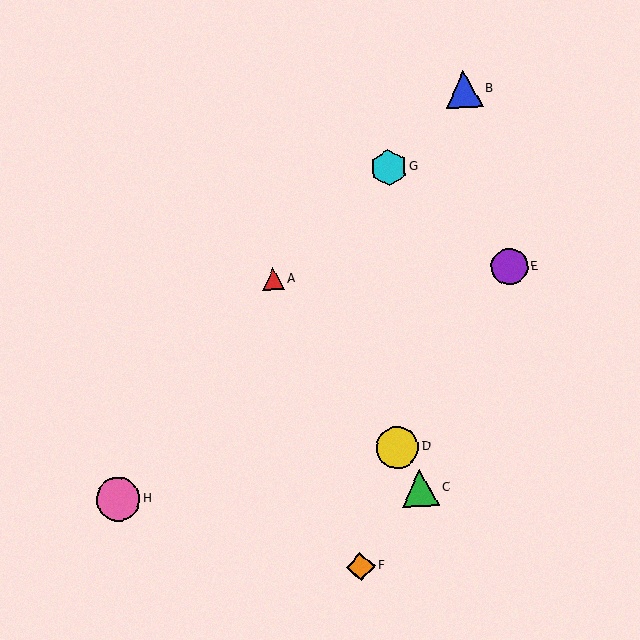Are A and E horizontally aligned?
Yes, both are at y≈279.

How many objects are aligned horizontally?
2 objects (A, E) are aligned horizontally.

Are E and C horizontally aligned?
No, E is at y≈267 and C is at y≈488.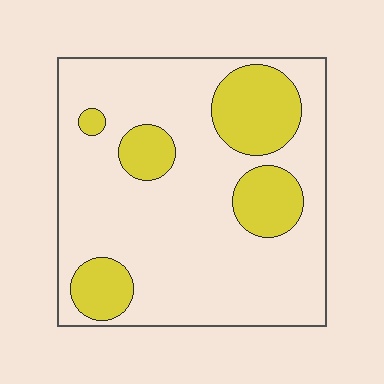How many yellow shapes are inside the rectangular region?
5.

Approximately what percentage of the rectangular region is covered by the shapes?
Approximately 25%.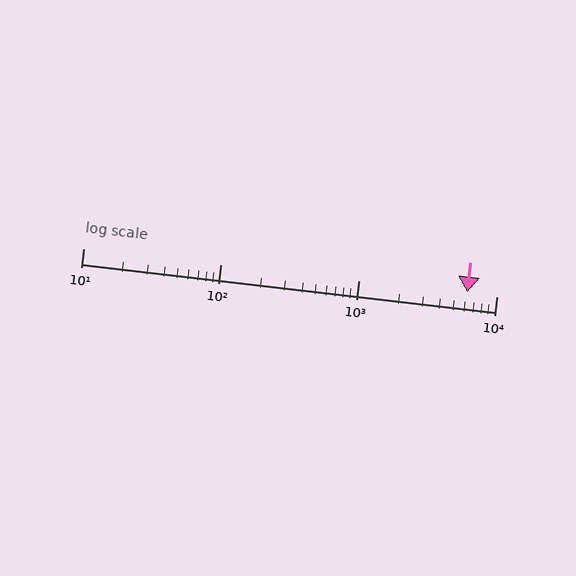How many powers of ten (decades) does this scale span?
The scale spans 3 decades, from 10 to 10000.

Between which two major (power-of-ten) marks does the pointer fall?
The pointer is between 1000 and 10000.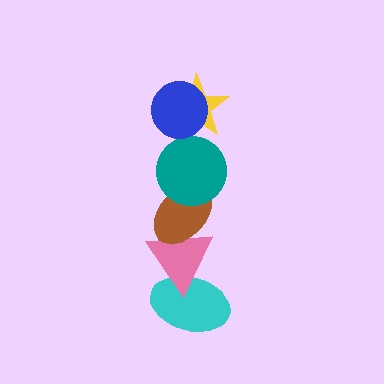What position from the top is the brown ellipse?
The brown ellipse is 4th from the top.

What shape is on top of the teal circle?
The yellow star is on top of the teal circle.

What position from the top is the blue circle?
The blue circle is 1st from the top.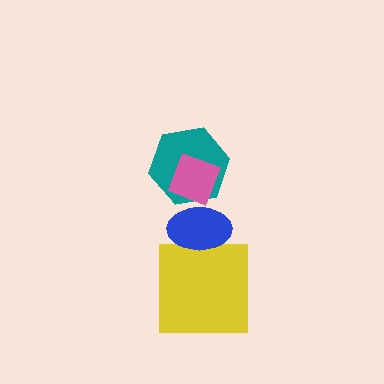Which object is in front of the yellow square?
The blue ellipse is in front of the yellow square.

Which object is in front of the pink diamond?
The blue ellipse is in front of the pink diamond.